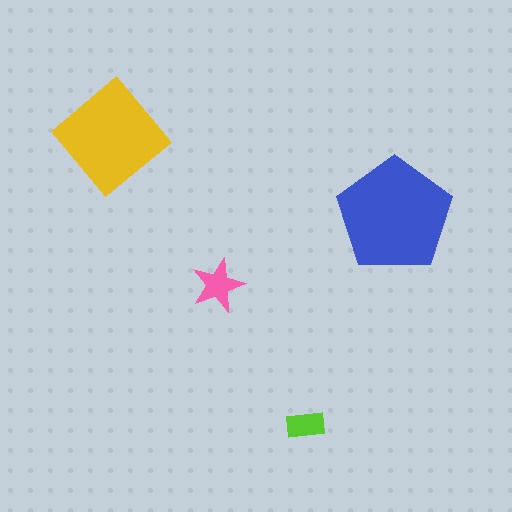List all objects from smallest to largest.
The lime rectangle, the pink star, the yellow diamond, the blue pentagon.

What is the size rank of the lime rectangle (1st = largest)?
4th.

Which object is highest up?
The yellow diamond is topmost.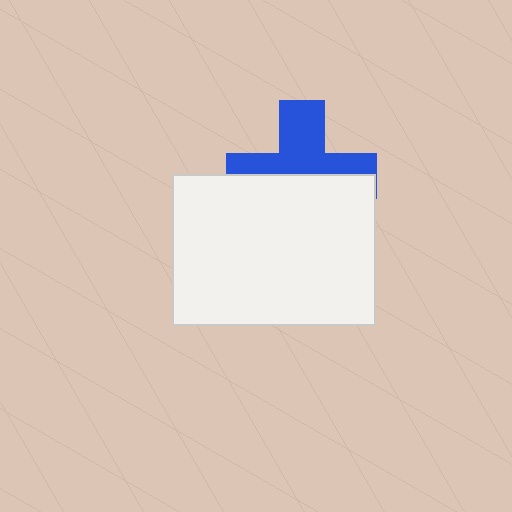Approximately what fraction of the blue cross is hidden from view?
Roughly 53% of the blue cross is hidden behind the white rectangle.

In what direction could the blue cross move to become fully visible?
The blue cross could move up. That would shift it out from behind the white rectangle entirely.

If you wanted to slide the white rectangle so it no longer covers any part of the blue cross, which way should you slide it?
Slide it down — that is the most direct way to separate the two shapes.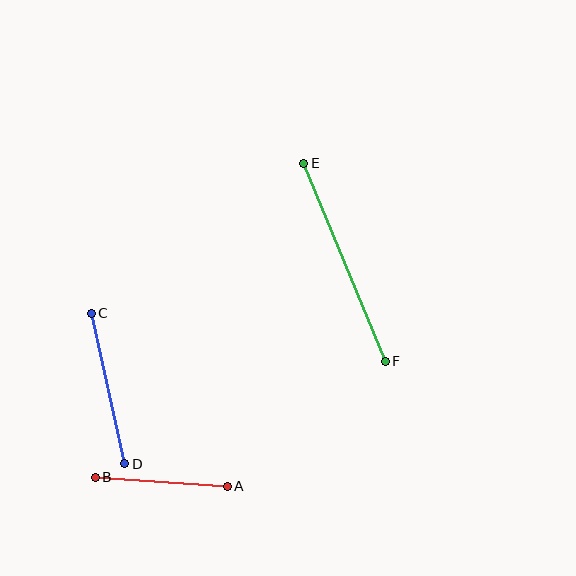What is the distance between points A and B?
The distance is approximately 132 pixels.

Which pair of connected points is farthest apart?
Points E and F are farthest apart.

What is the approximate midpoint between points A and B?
The midpoint is at approximately (161, 482) pixels.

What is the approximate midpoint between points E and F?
The midpoint is at approximately (345, 262) pixels.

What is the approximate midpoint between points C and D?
The midpoint is at approximately (108, 389) pixels.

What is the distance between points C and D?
The distance is approximately 154 pixels.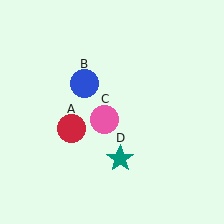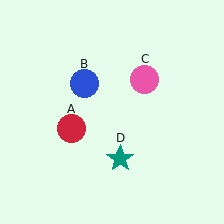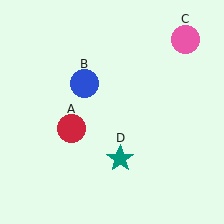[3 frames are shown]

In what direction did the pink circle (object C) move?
The pink circle (object C) moved up and to the right.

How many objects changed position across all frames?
1 object changed position: pink circle (object C).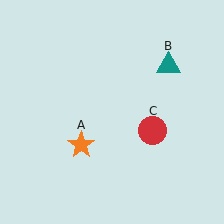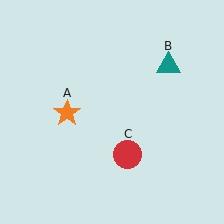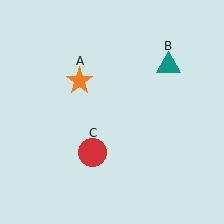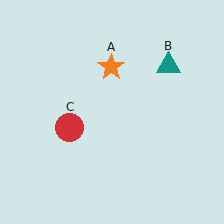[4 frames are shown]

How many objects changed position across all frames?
2 objects changed position: orange star (object A), red circle (object C).